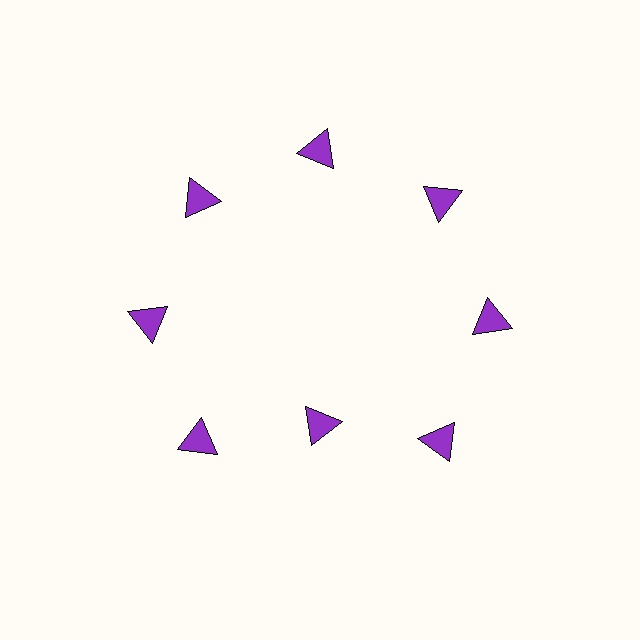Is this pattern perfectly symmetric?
No. The 8 purple triangles are arranged in a ring, but one element near the 6 o'clock position is pulled inward toward the center, breaking the 8-fold rotational symmetry.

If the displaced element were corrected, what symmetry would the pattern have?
It would have 8-fold rotational symmetry — the pattern would map onto itself every 45 degrees.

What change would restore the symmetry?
The symmetry would be restored by moving it outward, back onto the ring so that all 8 triangles sit at equal angles and equal distance from the center.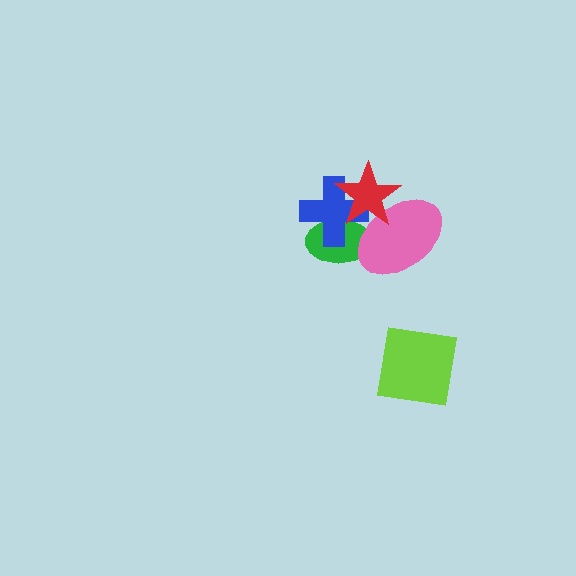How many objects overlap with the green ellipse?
3 objects overlap with the green ellipse.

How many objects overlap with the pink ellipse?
3 objects overlap with the pink ellipse.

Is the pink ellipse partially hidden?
Yes, it is partially covered by another shape.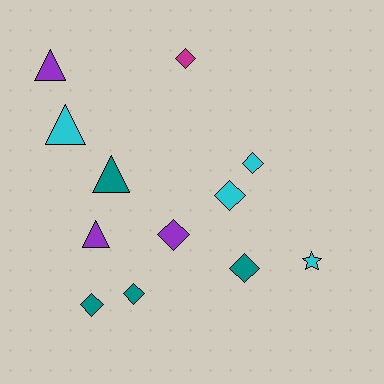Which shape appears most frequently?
Diamond, with 7 objects.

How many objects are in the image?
There are 12 objects.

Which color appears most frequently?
Teal, with 4 objects.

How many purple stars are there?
There are no purple stars.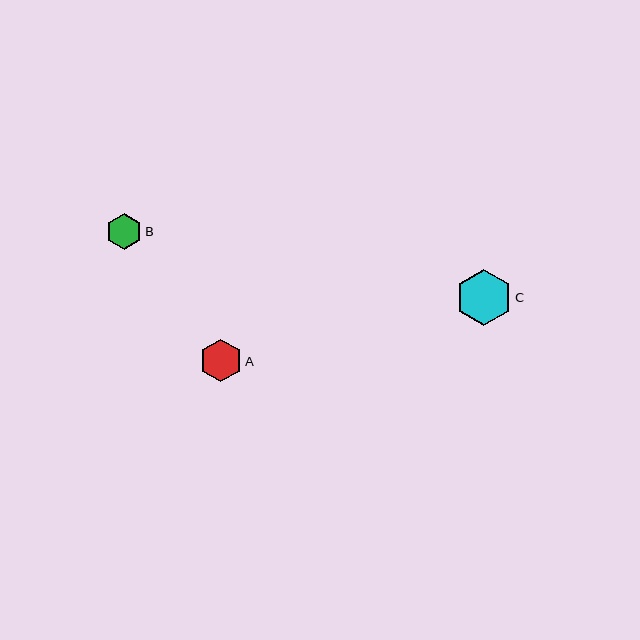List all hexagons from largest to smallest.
From largest to smallest: C, A, B.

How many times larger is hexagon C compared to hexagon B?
Hexagon C is approximately 1.6 times the size of hexagon B.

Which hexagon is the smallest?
Hexagon B is the smallest with a size of approximately 36 pixels.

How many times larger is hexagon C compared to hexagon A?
Hexagon C is approximately 1.3 times the size of hexagon A.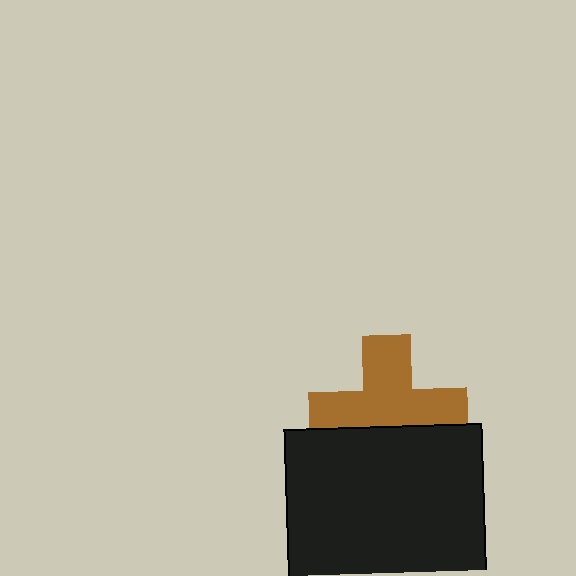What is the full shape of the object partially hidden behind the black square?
The partially hidden object is a brown cross.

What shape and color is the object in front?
The object in front is a black square.